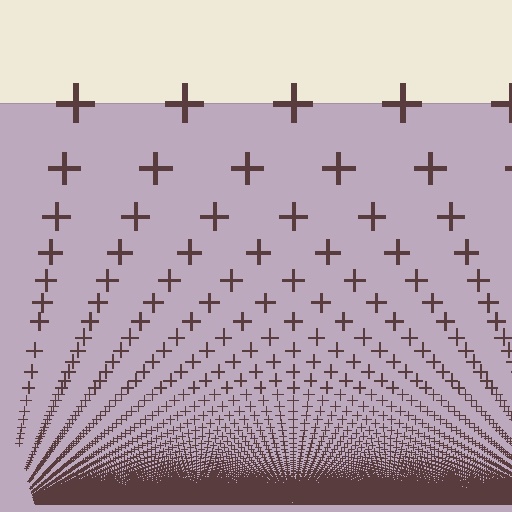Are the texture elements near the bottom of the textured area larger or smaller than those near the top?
Smaller. The gradient is inverted — elements near the bottom are smaller and denser.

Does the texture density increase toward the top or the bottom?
Density increases toward the bottom.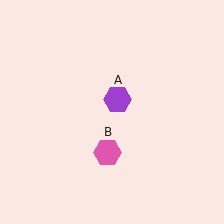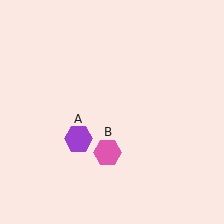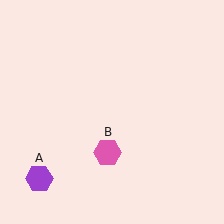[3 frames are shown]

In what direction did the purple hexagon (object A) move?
The purple hexagon (object A) moved down and to the left.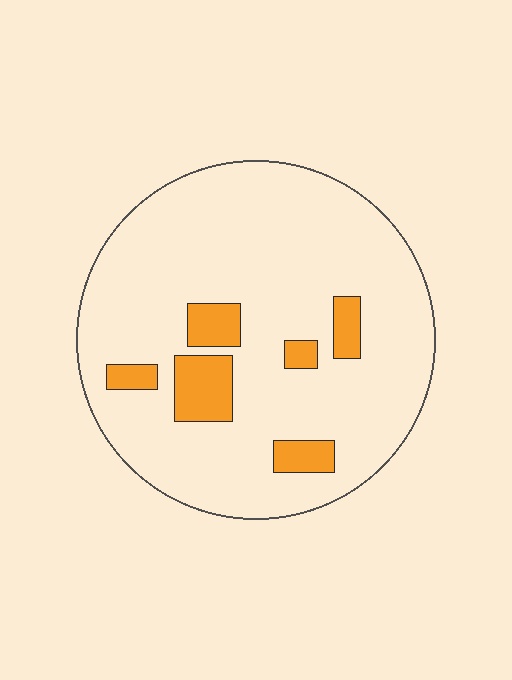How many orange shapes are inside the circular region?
6.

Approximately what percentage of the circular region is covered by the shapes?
Approximately 10%.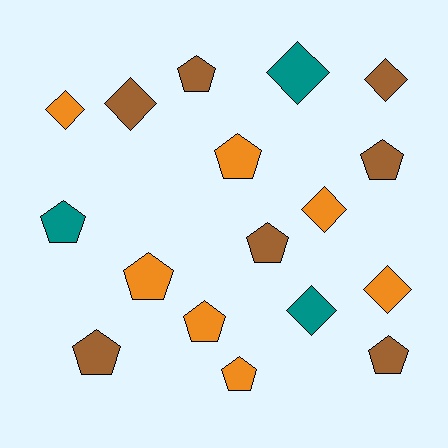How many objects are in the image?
There are 17 objects.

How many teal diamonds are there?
There are 2 teal diamonds.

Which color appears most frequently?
Orange, with 7 objects.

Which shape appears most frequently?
Pentagon, with 10 objects.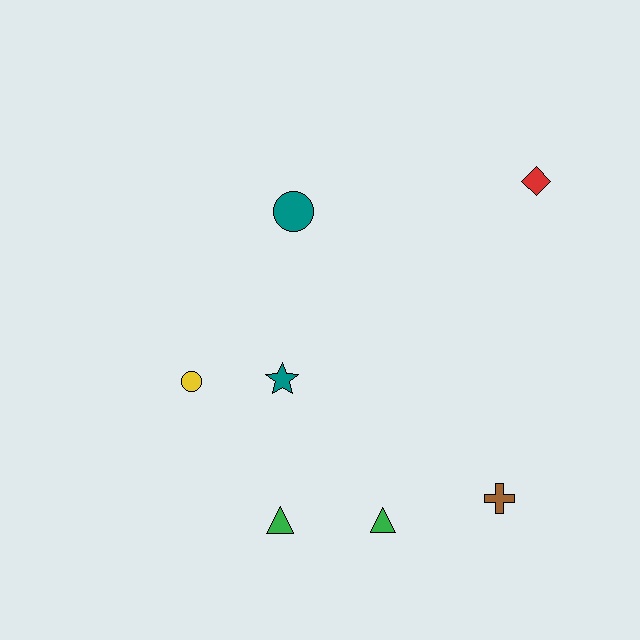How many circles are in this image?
There are 2 circles.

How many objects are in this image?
There are 7 objects.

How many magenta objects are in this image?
There are no magenta objects.